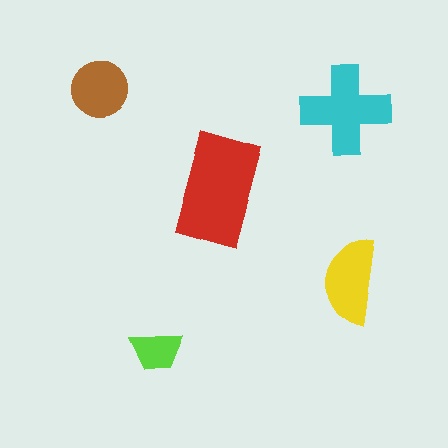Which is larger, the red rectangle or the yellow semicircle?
The red rectangle.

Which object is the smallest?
The lime trapezoid.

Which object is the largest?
The red rectangle.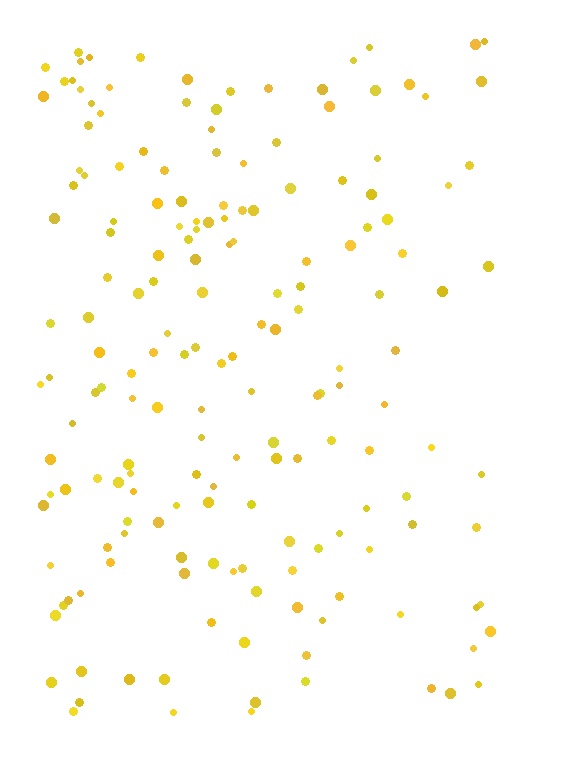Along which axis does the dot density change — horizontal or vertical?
Horizontal.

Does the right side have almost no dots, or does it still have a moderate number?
Still a moderate number, just noticeably fewer than the left.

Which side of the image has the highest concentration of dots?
The left.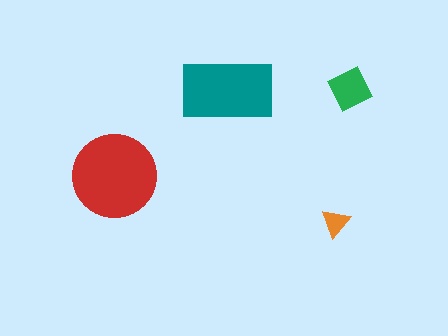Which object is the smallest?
The orange triangle.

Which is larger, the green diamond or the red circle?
The red circle.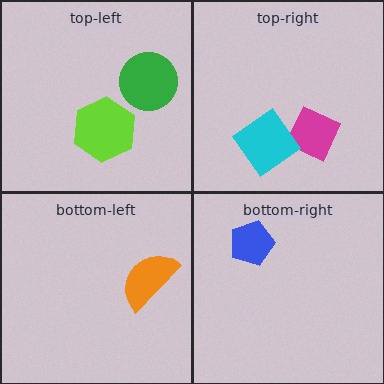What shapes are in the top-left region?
The lime hexagon, the green circle.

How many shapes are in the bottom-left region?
1.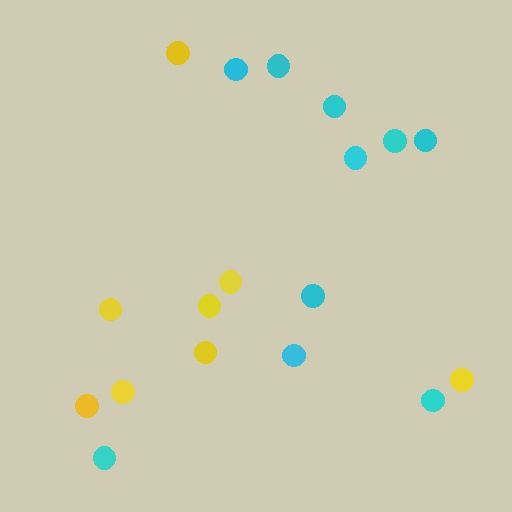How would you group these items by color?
There are 2 groups: one group of cyan circles (10) and one group of yellow circles (8).